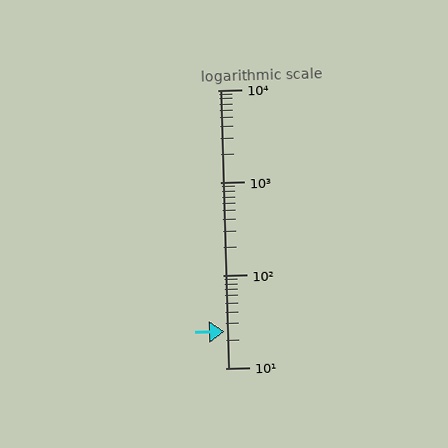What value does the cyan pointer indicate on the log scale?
The pointer indicates approximately 25.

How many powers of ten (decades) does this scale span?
The scale spans 3 decades, from 10 to 10000.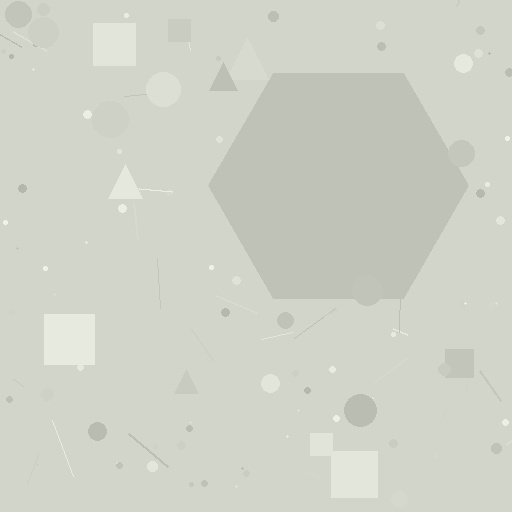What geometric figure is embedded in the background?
A hexagon is embedded in the background.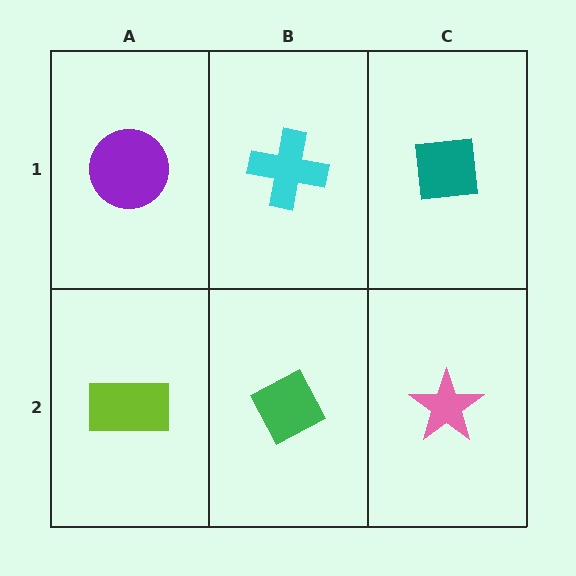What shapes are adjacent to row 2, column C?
A teal square (row 1, column C), a green diamond (row 2, column B).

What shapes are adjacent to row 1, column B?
A green diamond (row 2, column B), a purple circle (row 1, column A), a teal square (row 1, column C).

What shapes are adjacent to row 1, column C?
A pink star (row 2, column C), a cyan cross (row 1, column B).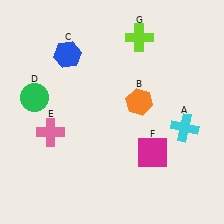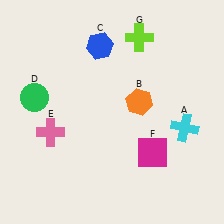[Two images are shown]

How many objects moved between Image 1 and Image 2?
1 object moved between the two images.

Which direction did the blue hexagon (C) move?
The blue hexagon (C) moved right.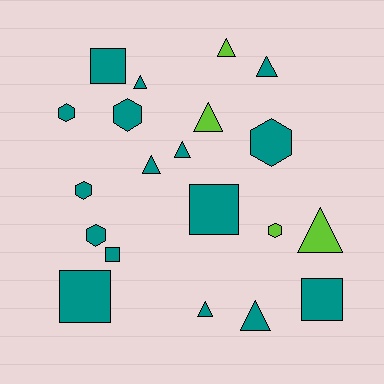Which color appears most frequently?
Teal, with 16 objects.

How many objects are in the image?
There are 20 objects.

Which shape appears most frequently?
Triangle, with 9 objects.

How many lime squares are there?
There are no lime squares.